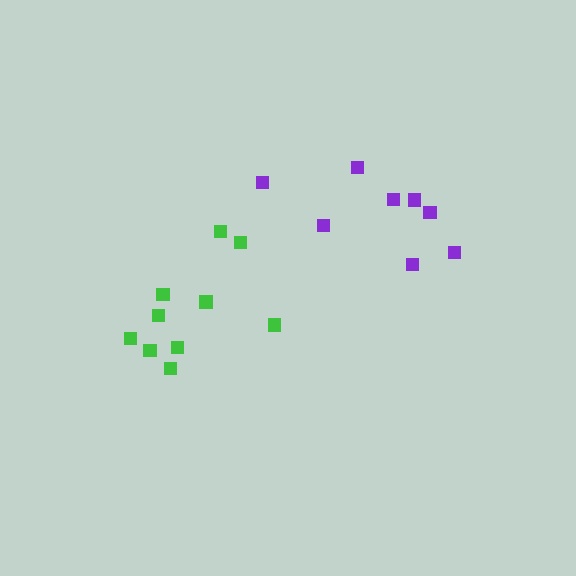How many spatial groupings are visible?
There are 2 spatial groupings.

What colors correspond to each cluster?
The clusters are colored: green, purple.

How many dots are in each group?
Group 1: 10 dots, Group 2: 8 dots (18 total).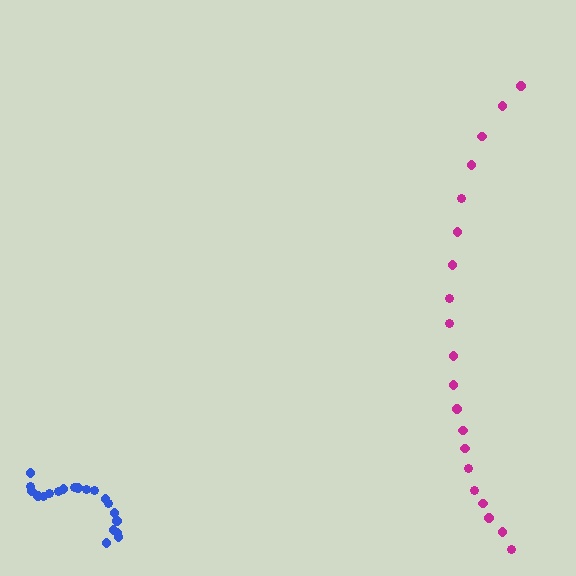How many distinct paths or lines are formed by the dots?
There are 2 distinct paths.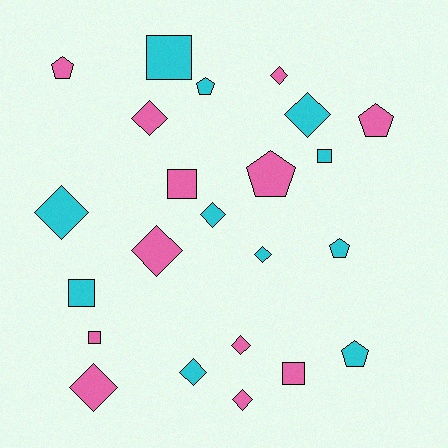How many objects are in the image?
There are 23 objects.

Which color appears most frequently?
Pink, with 12 objects.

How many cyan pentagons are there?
There are 3 cyan pentagons.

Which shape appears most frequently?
Diamond, with 11 objects.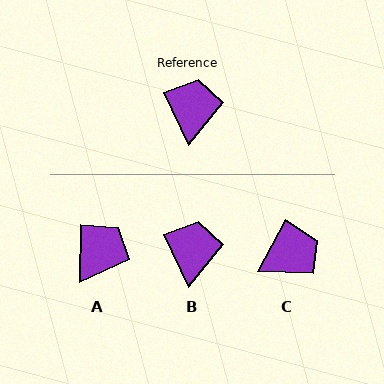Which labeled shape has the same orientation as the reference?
B.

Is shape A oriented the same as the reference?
No, it is off by about 26 degrees.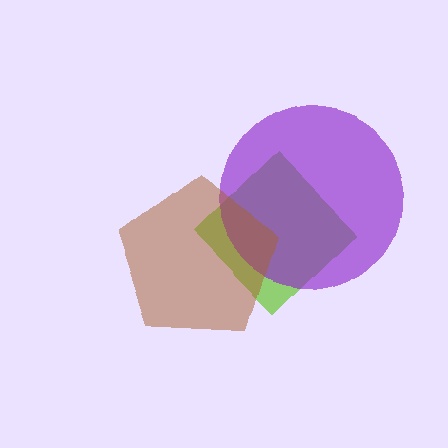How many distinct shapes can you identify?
There are 3 distinct shapes: a lime diamond, a purple circle, a brown pentagon.